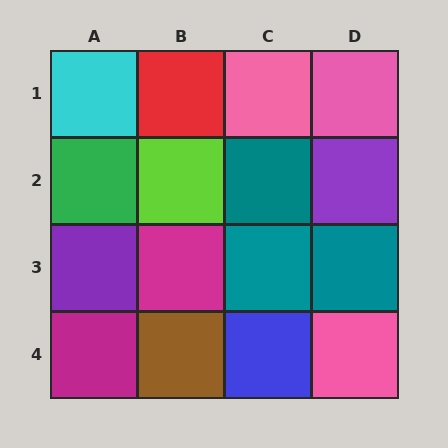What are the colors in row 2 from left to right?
Green, lime, teal, purple.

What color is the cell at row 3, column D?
Teal.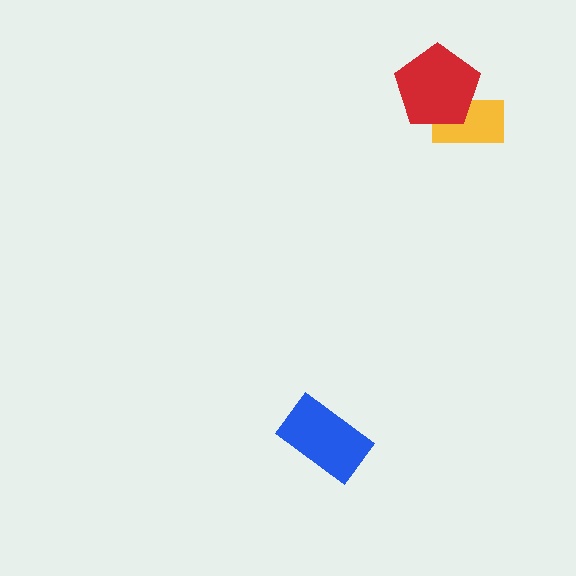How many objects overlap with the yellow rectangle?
1 object overlaps with the yellow rectangle.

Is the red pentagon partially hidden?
No, no other shape covers it.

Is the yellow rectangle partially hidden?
Yes, it is partially covered by another shape.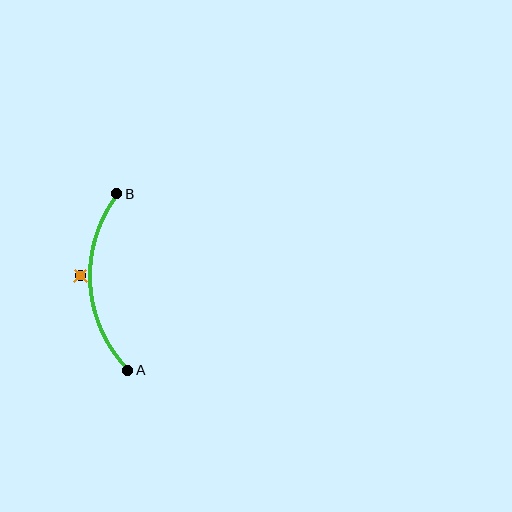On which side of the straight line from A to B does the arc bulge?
The arc bulges to the left of the straight line connecting A and B.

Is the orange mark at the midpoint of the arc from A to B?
No — the orange mark does not lie on the arc at all. It sits slightly outside the curve.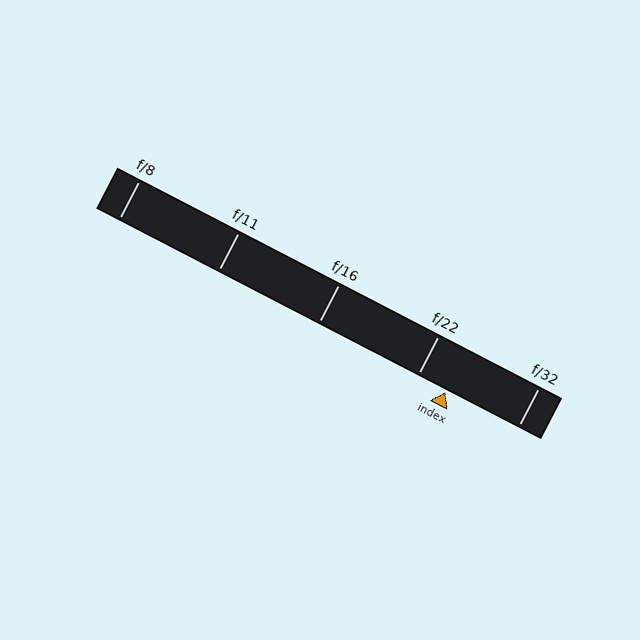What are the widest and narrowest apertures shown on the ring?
The widest aperture shown is f/8 and the narrowest is f/32.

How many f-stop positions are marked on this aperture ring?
There are 5 f-stop positions marked.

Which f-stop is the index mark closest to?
The index mark is closest to f/22.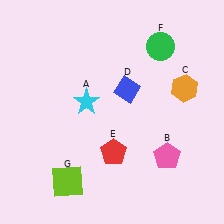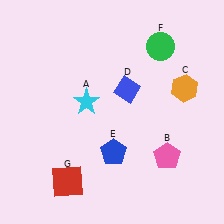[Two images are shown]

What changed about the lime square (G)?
In Image 1, G is lime. In Image 2, it changed to red.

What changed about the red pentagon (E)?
In Image 1, E is red. In Image 2, it changed to blue.